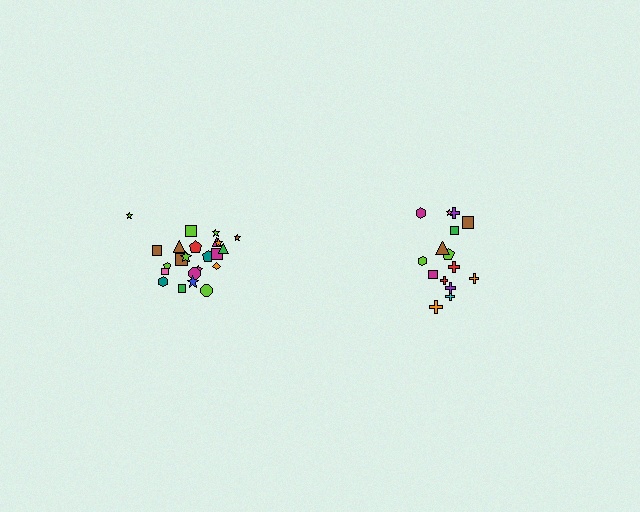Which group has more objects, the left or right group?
The left group.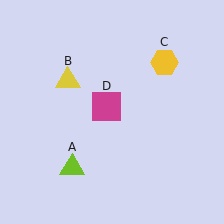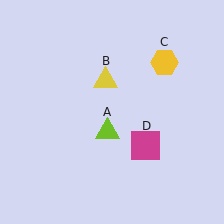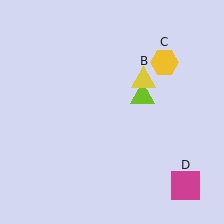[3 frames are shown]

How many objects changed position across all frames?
3 objects changed position: lime triangle (object A), yellow triangle (object B), magenta square (object D).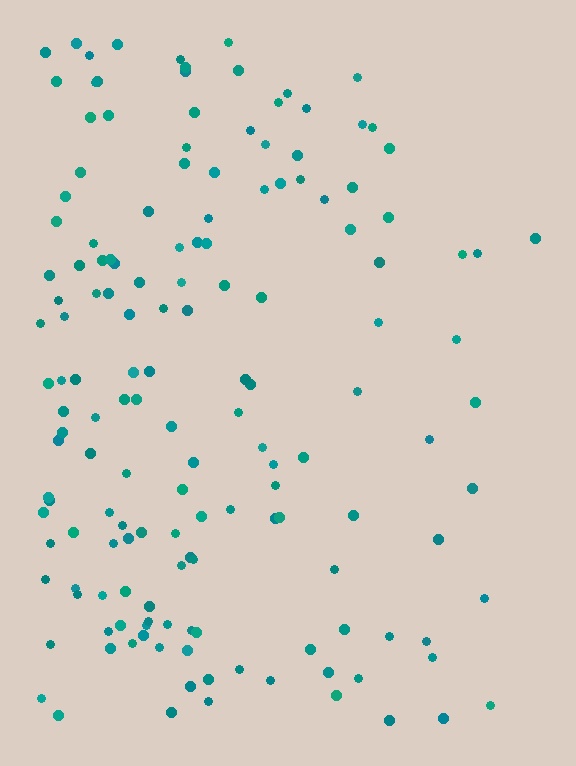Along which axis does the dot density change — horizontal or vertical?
Horizontal.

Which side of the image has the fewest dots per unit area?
The right.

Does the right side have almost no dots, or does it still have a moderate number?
Still a moderate number, just noticeably fewer than the left.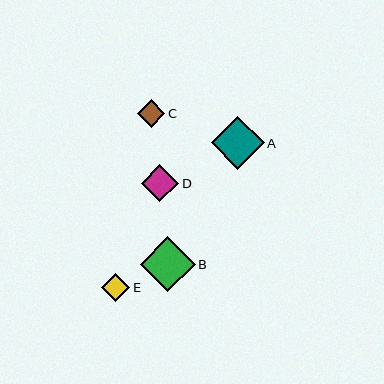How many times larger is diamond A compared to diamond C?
Diamond A is approximately 1.9 times the size of diamond C.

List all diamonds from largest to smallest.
From largest to smallest: B, A, D, E, C.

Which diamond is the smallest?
Diamond C is the smallest with a size of approximately 27 pixels.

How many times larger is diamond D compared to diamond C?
Diamond D is approximately 1.4 times the size of diamond C.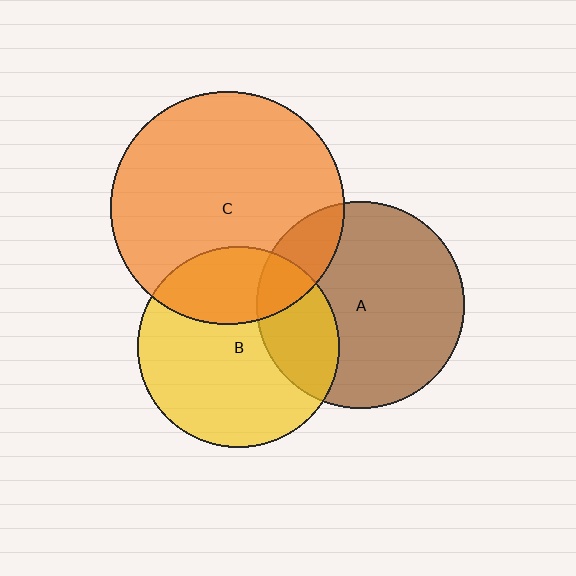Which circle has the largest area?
Circle C (orange).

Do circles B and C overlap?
Yes.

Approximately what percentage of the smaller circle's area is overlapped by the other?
Approximately 30%.